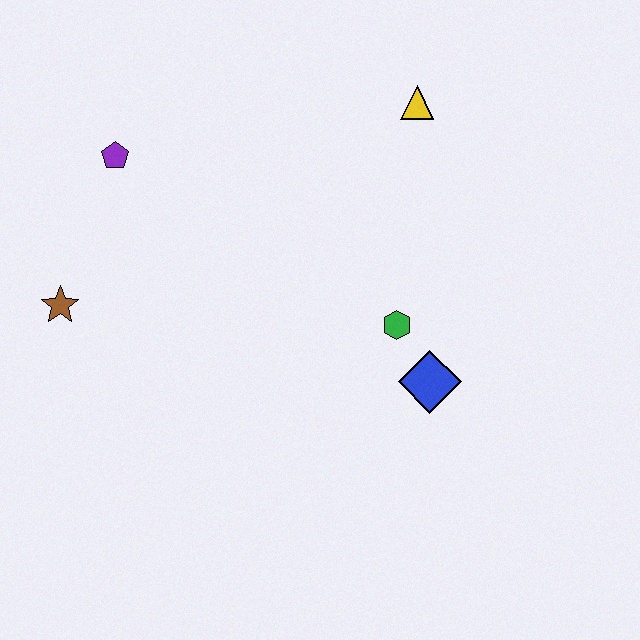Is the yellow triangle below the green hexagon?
No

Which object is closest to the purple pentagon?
The brown star is closest to the purple pentagon.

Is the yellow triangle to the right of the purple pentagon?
Yes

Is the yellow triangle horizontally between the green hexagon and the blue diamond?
Yes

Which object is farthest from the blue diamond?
The purple pentagon is farthest from the blue diamond.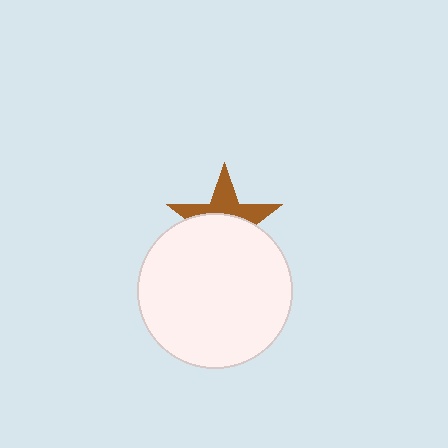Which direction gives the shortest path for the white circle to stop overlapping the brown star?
Moving down gives the shortest separation.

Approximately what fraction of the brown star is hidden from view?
Roughly 57% of the brown star is hidden behind the white circle.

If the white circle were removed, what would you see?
You would see the complete brown star.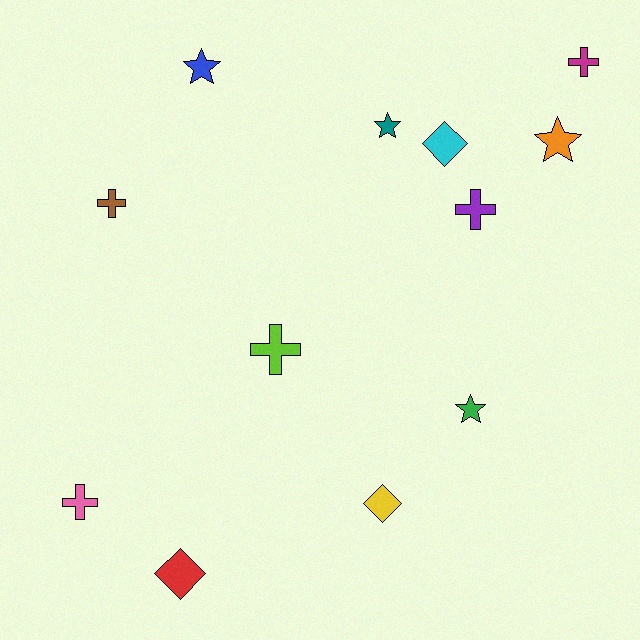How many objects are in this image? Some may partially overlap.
There are 12 objects.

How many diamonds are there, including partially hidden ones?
There are 3 diamonds.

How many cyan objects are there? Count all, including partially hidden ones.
There is 1 cyan object.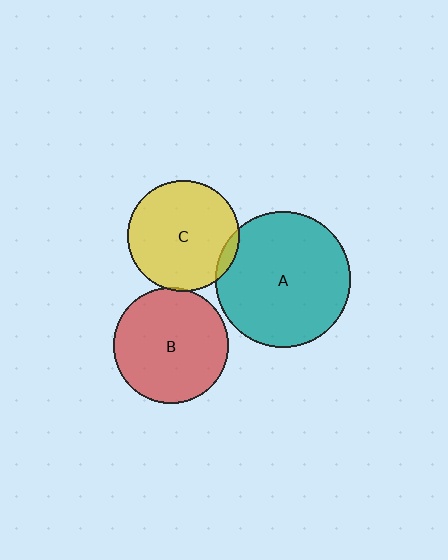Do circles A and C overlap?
Yes.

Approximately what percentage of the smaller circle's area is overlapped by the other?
Approximately 5%.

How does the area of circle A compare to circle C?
Approximately 1.5 times.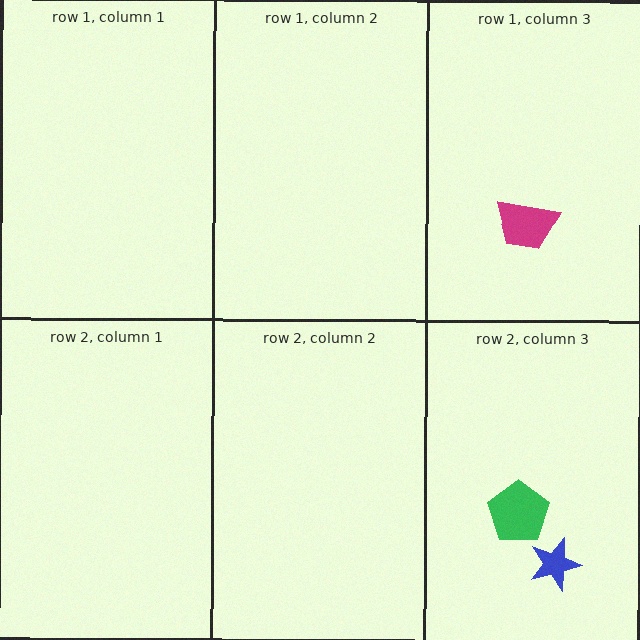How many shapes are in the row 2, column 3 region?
2.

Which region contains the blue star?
The row 2, column 3 region.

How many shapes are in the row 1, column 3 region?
1.